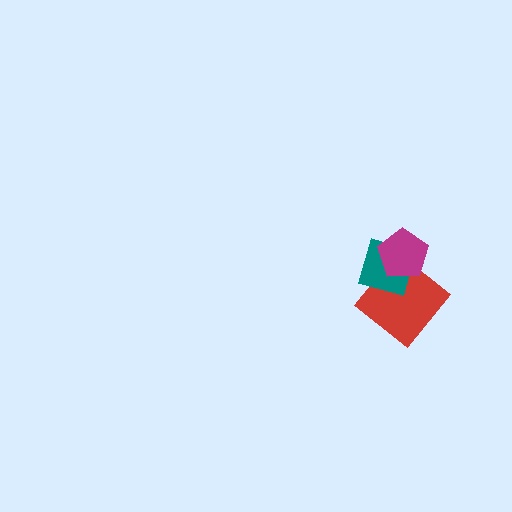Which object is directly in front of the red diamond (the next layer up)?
The teal diamond is directly in front of the red diamond.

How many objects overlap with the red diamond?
2 objects overlap with the red diamond.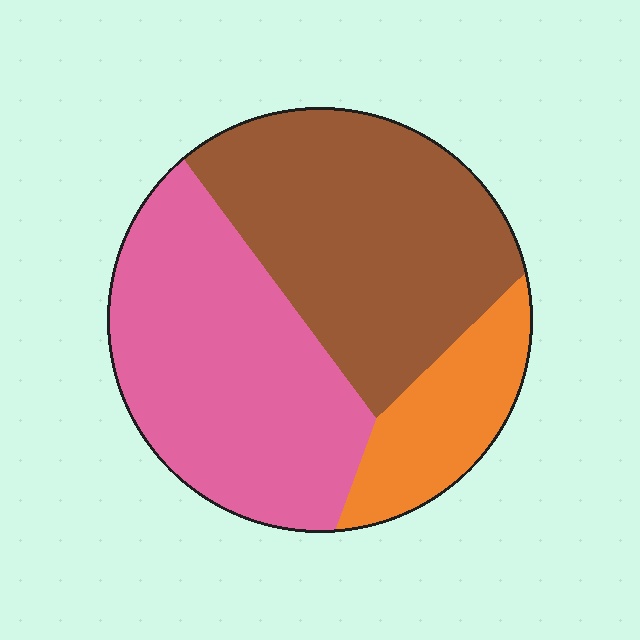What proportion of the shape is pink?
Pink covers around 40% of the shape.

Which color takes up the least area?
Orange, at roughly 15%.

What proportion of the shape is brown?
Brown takes up about two fifths (2/5) of the shape.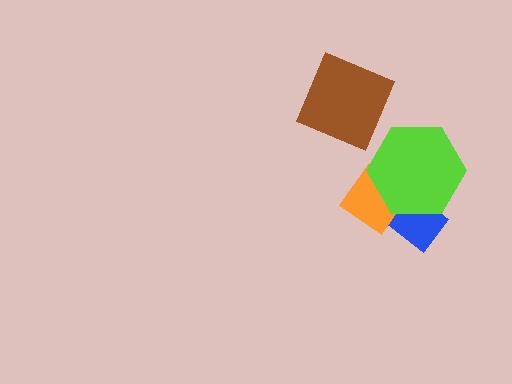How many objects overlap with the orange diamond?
2 objects overlap with the orange diamond.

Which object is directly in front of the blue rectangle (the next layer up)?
The orange diamond is directly in front of the blue rectangle.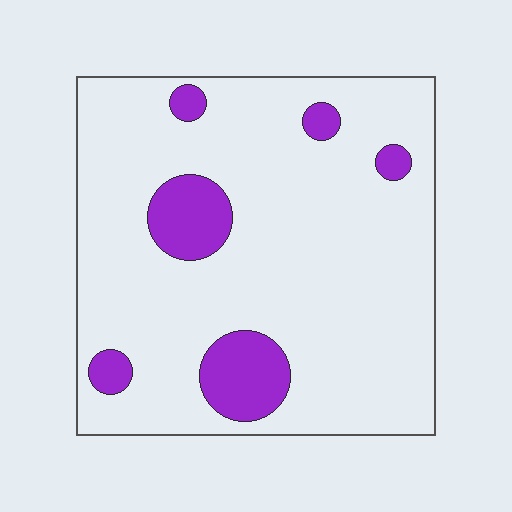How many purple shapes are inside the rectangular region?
6.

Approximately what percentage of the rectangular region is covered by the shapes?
Approximately 15%.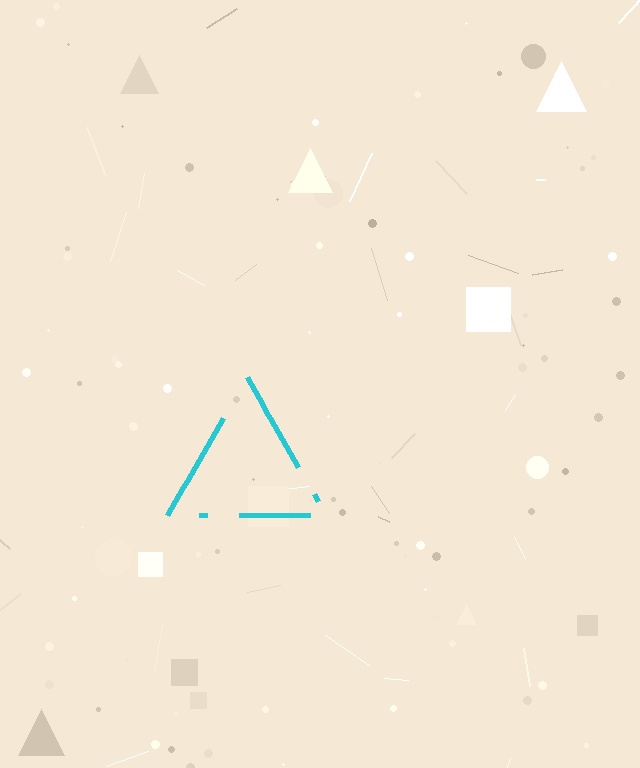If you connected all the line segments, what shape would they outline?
They would outline a triangle.